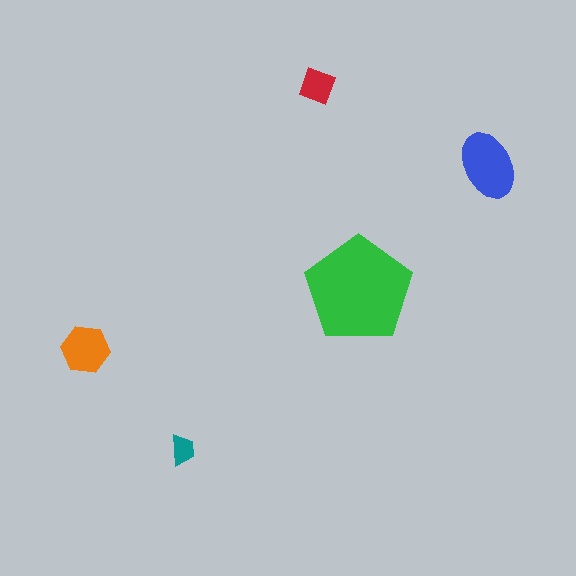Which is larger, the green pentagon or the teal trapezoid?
The green pentagon.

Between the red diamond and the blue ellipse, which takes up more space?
The blue ellipse.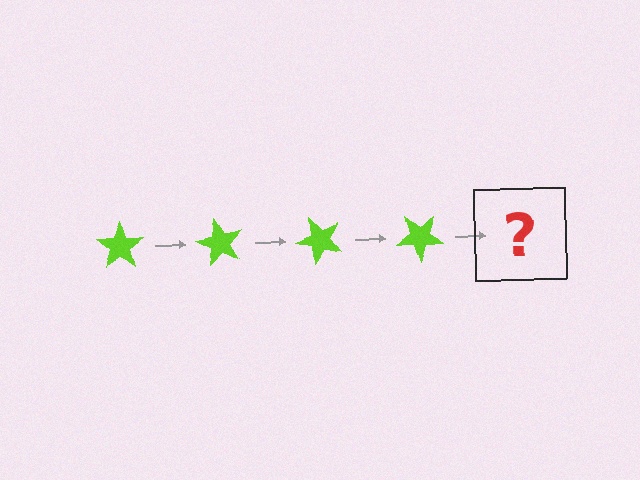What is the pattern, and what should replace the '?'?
The pattern is that the star rotates 60 degrees each step. The '?' should be a lime star rotated 240 degrees.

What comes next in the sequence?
The next element should be a lime star rotated 240 degrees.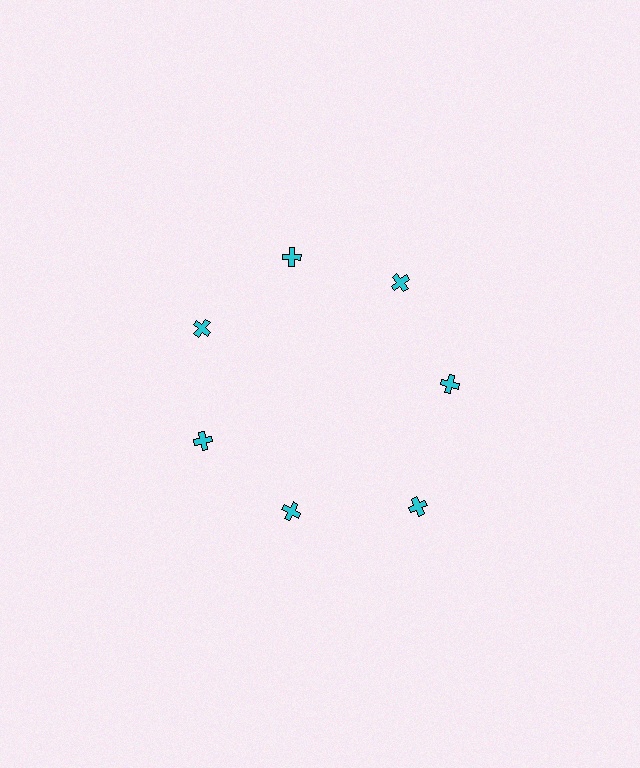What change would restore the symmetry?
The symmetry would be restored by moving it inward, back onto the ring so that all 7 crosses sit at equal angles and equal distance from the center.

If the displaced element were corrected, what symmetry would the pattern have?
It would have 7-fold rotational symmetry — the pattern would map onto itself every 51 degrees.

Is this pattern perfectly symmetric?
No. The 7 cyan crosses are arranged in a ring, but one element near the 5 o'clock position is pushed outward from the center, breaking the 7-fold rotational symmetry.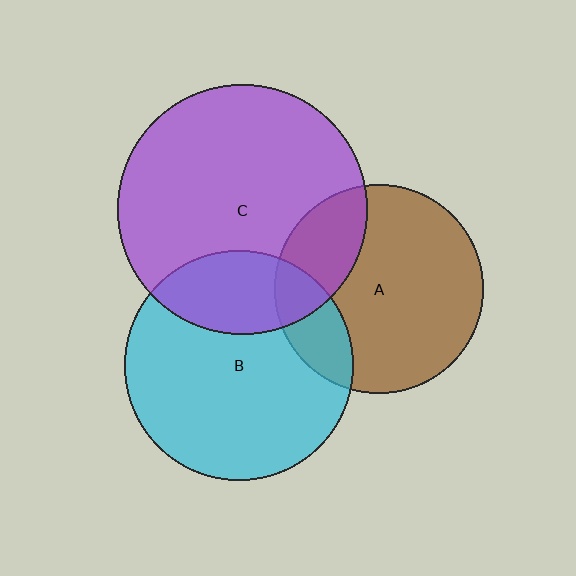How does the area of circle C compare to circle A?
Approximately 1.4 times.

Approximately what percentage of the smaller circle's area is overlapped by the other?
Approximately 25%.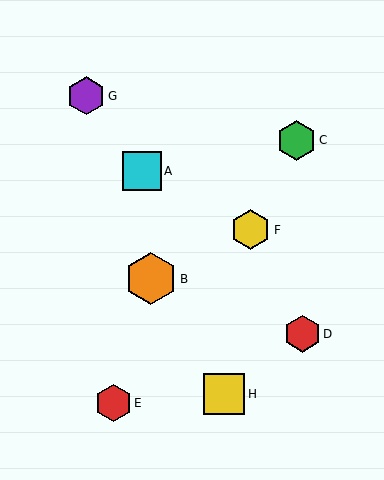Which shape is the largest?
The orange hexagon (labeled B) is the largest.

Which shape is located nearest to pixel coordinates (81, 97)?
The purple hexagon (labeled G) at (86, 96) is nearest to that location.